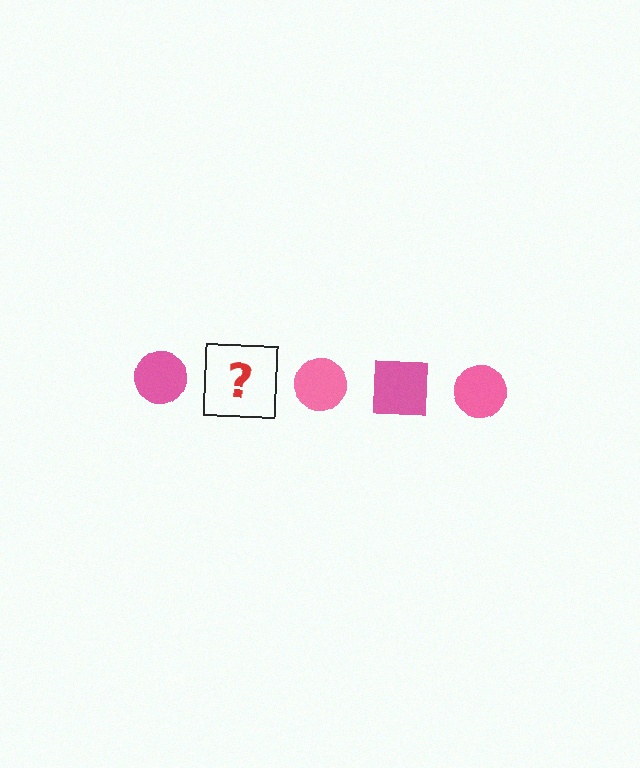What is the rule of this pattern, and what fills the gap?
The rule is that the pattern cycles through circle, square shapes in pink. The gap should be filled with a pink square.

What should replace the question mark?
The question mark should be replaced with a pink square.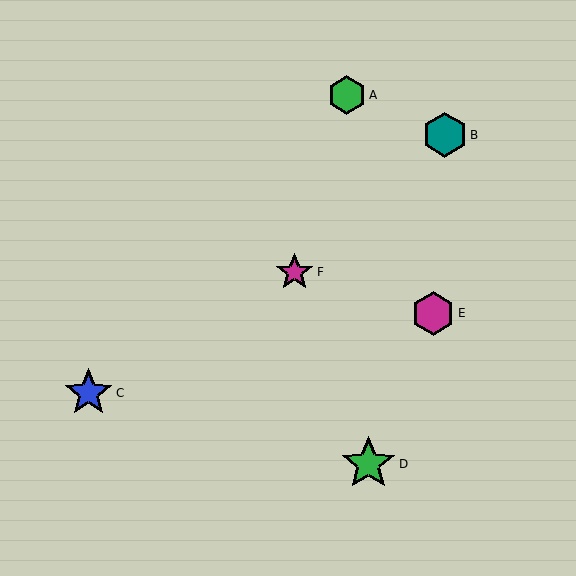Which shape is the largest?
The green star (labeled D) is the largest.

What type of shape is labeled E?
Shape E is a magenta hexagon.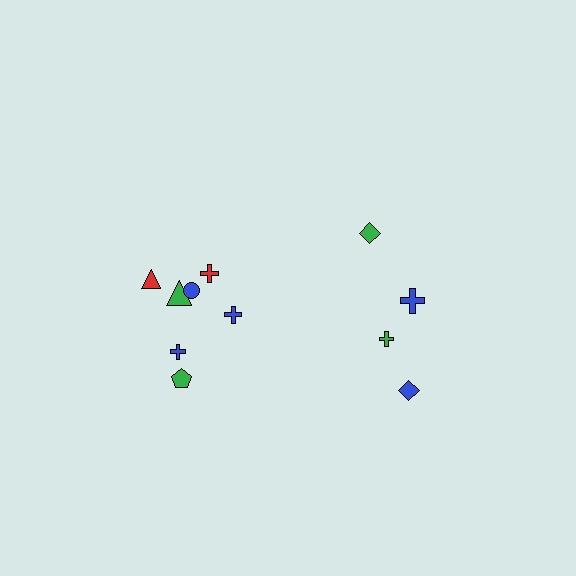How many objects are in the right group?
There are 4 objects.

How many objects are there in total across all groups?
There are 11 objects.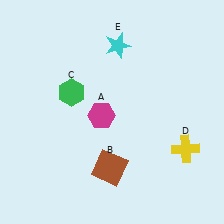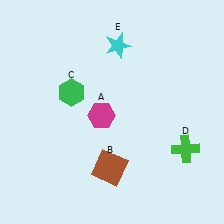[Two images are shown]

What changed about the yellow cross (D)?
In Image 1, D is yellow. In Image 2, it changed to green.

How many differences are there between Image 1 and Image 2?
There is 1 difference between the two images.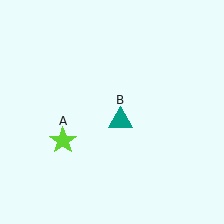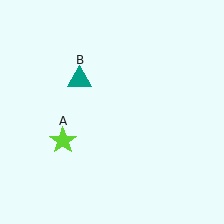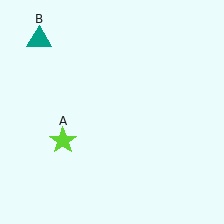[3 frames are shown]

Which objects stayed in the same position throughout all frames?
Lime star (object A) remained stationary.